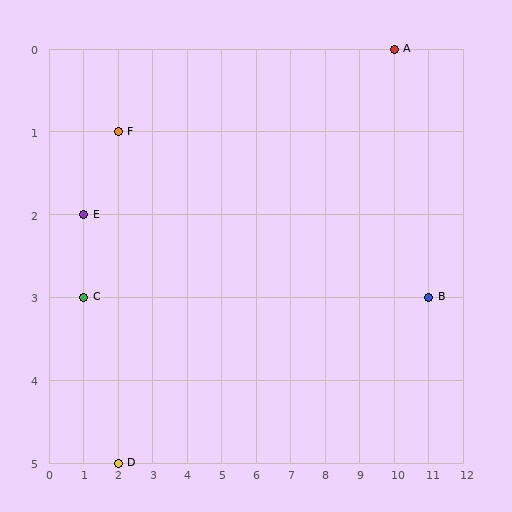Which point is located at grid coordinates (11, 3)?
Point B is at (11, 3).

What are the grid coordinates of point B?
Point B is at grid coordinates (11, 3).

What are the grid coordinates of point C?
Point C is at grid coordinates (1, 3).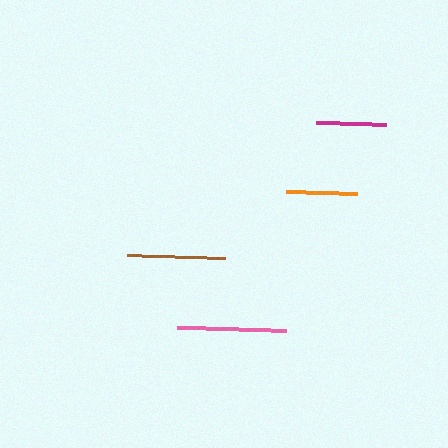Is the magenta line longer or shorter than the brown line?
The brown line is longer than the magenta line.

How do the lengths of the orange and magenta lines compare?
The orange and magenta lines are approximately the same length.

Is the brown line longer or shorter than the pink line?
The pink line is longer than the brown line.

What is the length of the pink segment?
The pink segment is approximately 109 pixels long.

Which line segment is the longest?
The pink line is the longest at approximately 109 pixels.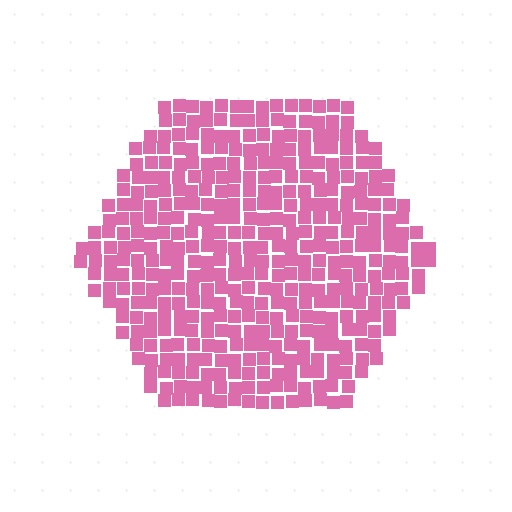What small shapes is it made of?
It is made of small squares.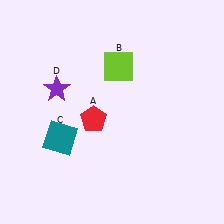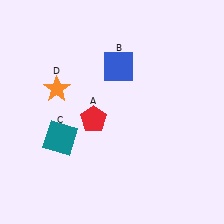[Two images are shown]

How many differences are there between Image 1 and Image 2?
There are 2 differences between the two images.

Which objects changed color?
B changed from lime to blue. D changed from purple to orange.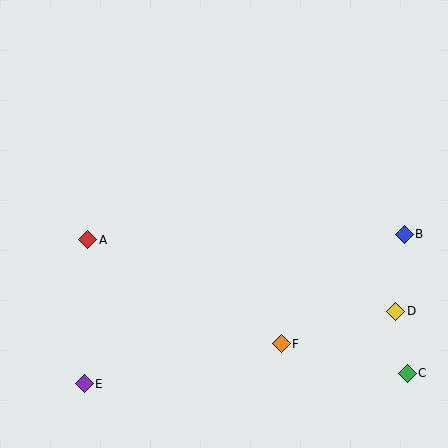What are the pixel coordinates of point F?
Point F is at (281, 344).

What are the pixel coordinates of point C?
Point C is at (407, 373).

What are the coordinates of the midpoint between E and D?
The midpoint between E and D is at (240, 348).